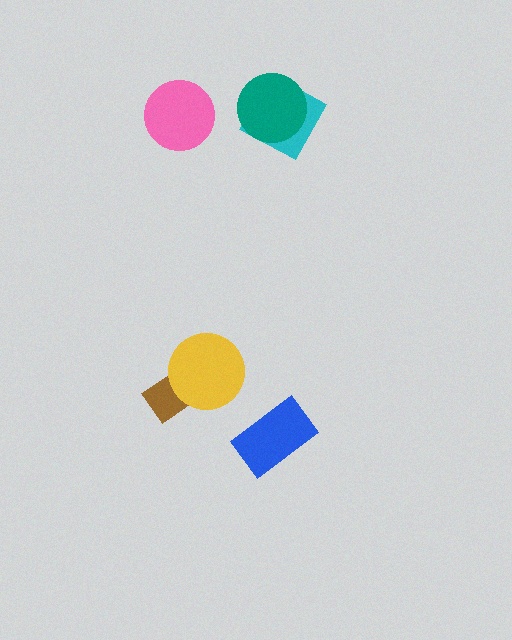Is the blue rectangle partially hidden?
No, no other shape covers it.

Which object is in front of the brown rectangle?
The yellow circle is in front of the brown rectangle.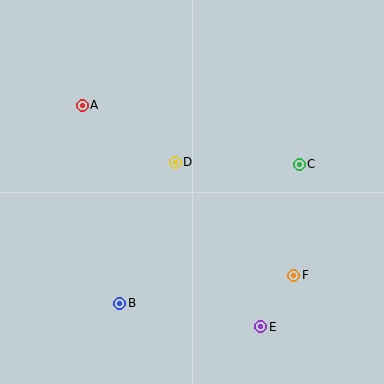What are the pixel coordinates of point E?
Point E is at (261, 327).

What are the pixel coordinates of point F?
Point F is at (294, 275).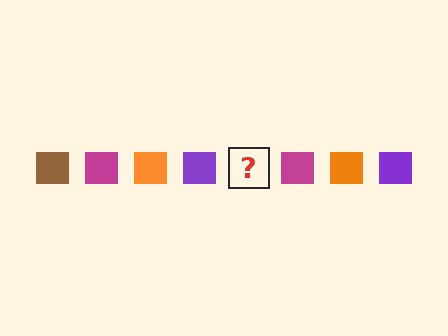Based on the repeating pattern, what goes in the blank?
The blank should be a brown square.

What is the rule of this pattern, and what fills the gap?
The rule is that the pattern cycles through brown, magenta, orange, purple squares. The gap should be filled with a brown square.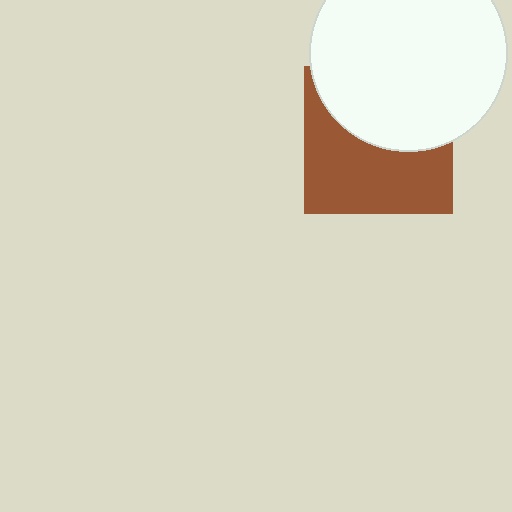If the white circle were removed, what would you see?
You would see the complete brown square.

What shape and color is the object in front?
The object in front is a white circle.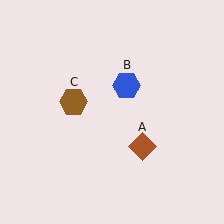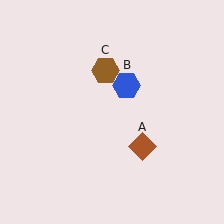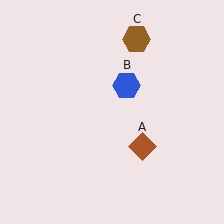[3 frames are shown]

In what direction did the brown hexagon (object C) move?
The brown hexagon (object C) moved up and to the right.